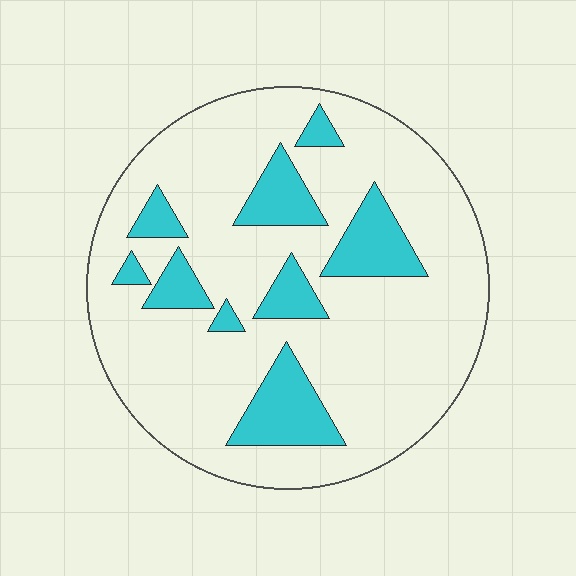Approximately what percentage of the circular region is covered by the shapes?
Approximately 20%.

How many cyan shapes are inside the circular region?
9.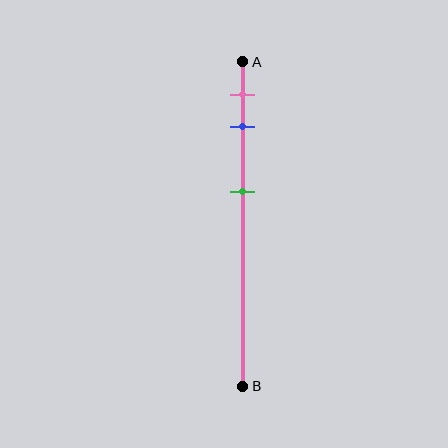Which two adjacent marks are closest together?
The pink and blue marks are the closest adjacent pair.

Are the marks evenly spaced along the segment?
No, the marks are not evenly spaced.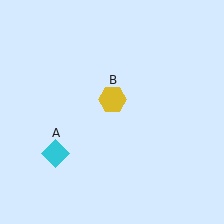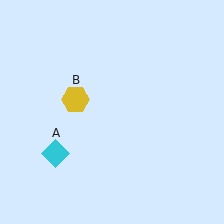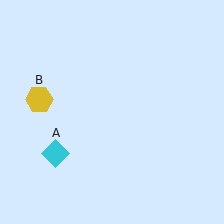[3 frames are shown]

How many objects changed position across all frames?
1 object changed position: yellow hexagon (object B).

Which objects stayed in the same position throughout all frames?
Cyan diamond (object A) remained stationary.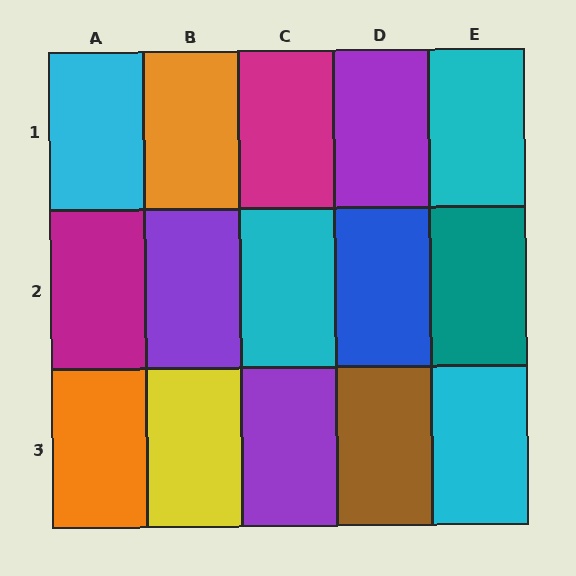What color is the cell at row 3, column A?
Orange.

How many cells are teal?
1 cell is teal.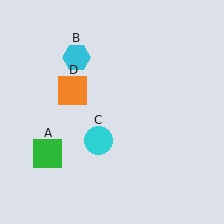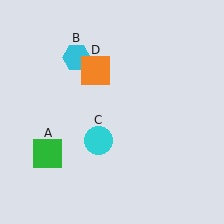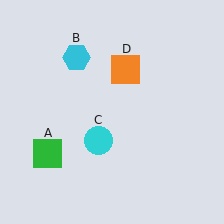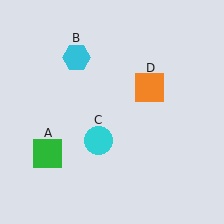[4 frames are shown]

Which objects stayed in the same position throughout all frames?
Green square (object A) and cyan hexagon (object B) and cyan circle (object C) remained stationary.